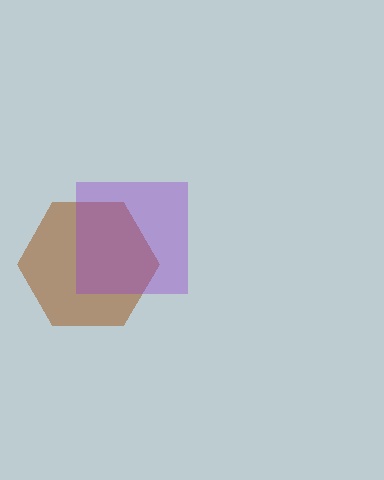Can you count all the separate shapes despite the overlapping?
Yes, there are 2 separate shapes.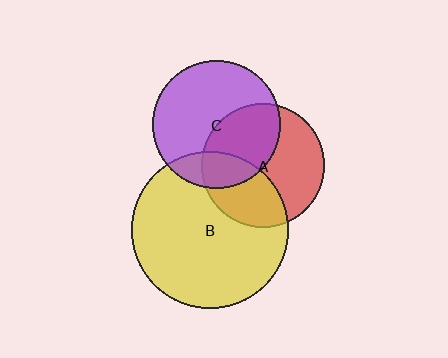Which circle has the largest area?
Circle B (yellow).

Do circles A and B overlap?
Yes.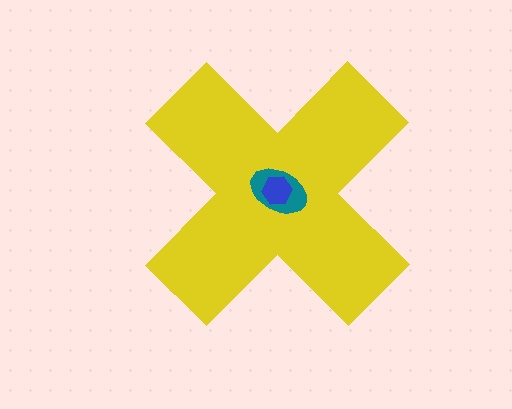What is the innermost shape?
The blue hexagon.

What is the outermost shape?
The yellow cross.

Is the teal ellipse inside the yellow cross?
Yes.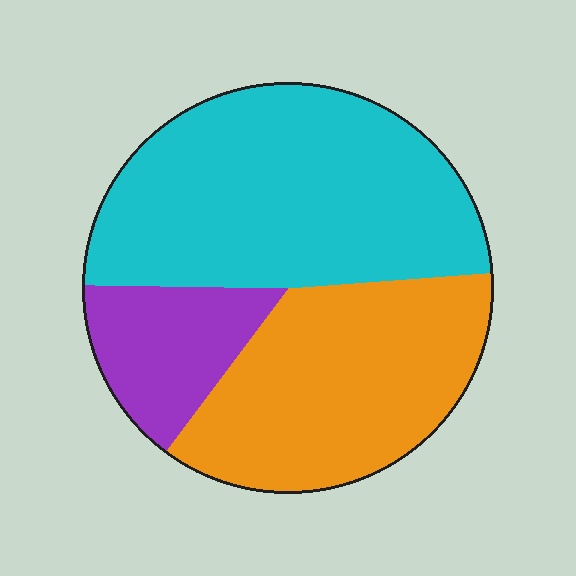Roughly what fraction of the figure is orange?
Orange takes up about three eighths (3/8) of the figure.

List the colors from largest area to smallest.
From largest to smallest: cyan, orange, purple.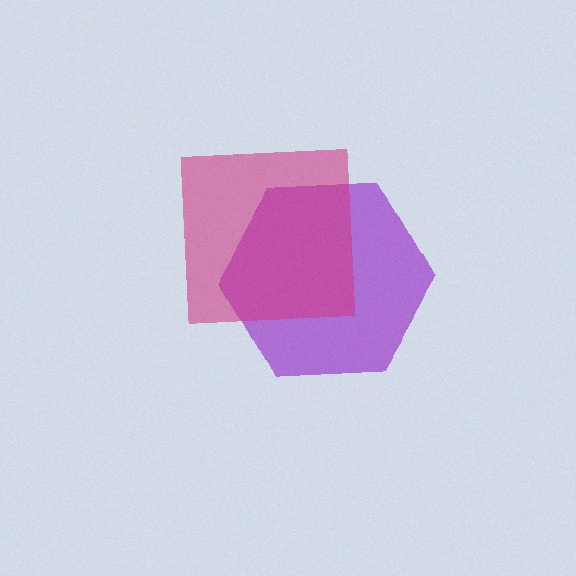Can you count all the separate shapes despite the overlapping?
Yes, there are 2 separate shapes.